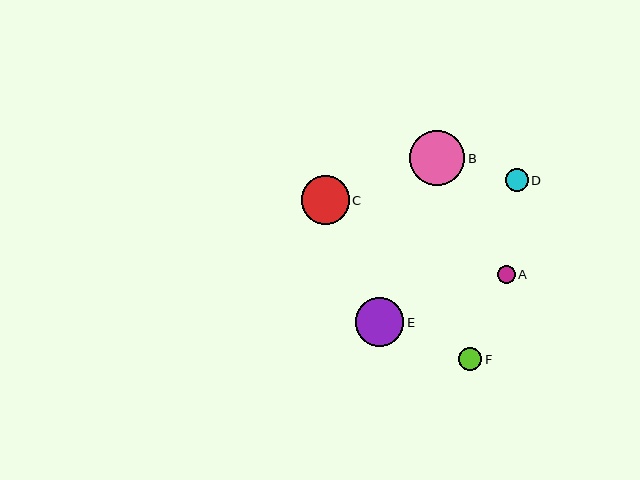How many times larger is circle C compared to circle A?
Circle C is approximately 2.7 times the size of circle A.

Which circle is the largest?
Circle B is the largest with a size of approximately 55 pixels.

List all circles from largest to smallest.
From largest to smallest: B, E, C, F, D, A.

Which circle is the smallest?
Circle A is the smallest with a size of approximately 18 pixels.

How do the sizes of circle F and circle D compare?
Circle F and circle D are approximately the same size.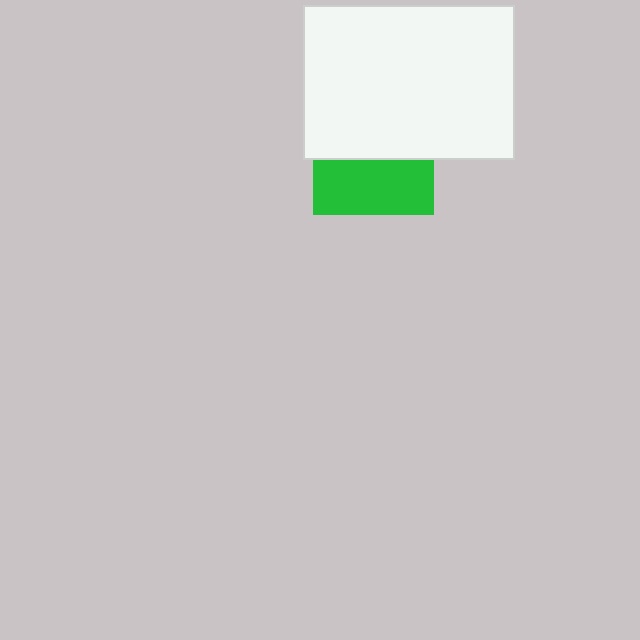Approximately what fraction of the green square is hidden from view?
Roughly 54% of the green square is hidden behind the white rectangle.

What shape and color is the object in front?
The object in front is a white rectangle.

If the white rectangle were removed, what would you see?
You would see the complete green square.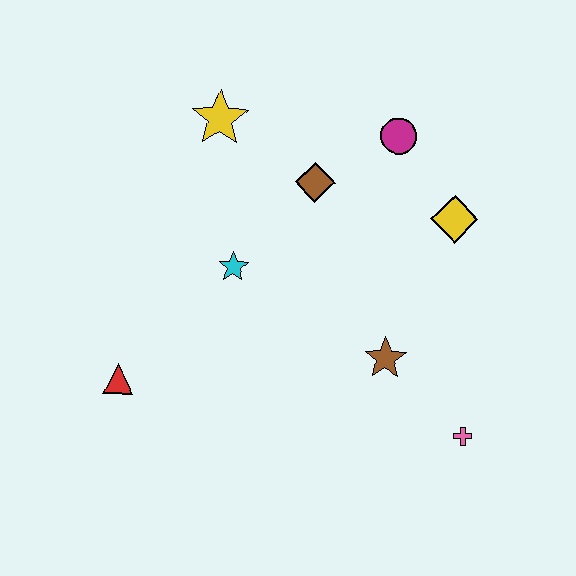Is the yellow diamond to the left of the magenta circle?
No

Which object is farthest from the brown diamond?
The pink cross is farthest from the brown diamond.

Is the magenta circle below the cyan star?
No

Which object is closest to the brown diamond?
The magenta circle is closest to the brown diamond.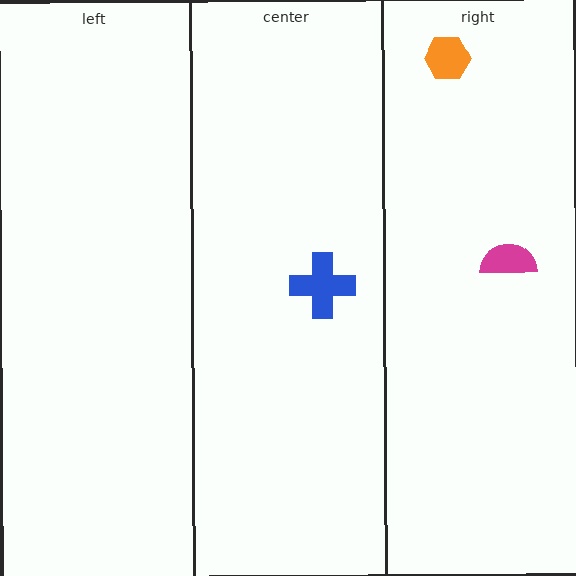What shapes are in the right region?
The orange hexagon, the magenta semicircle.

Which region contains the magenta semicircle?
The right region.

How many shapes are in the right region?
2.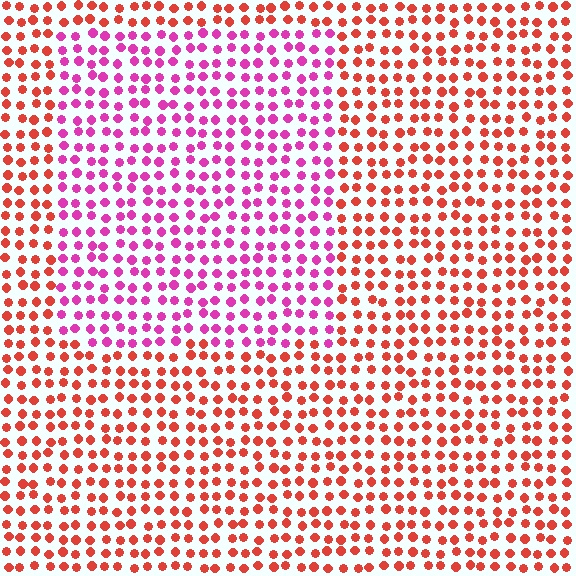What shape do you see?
I see a rectangle.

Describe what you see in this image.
The image is filled with small red elements in a uniform arrangement. A rectangle-shaped region is visible where the elements are tinted to a slightly different hue, forming a subtle color boundary.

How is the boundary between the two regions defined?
The boundary is defined purely by a slight shift in hue (about 48 degrees). Spacing, size, and orientation are identical on both sides.